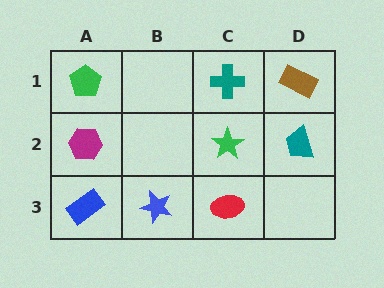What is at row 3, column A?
A blue rectangle.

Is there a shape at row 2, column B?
No, that cell is empty.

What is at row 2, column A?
A magenta hexagon.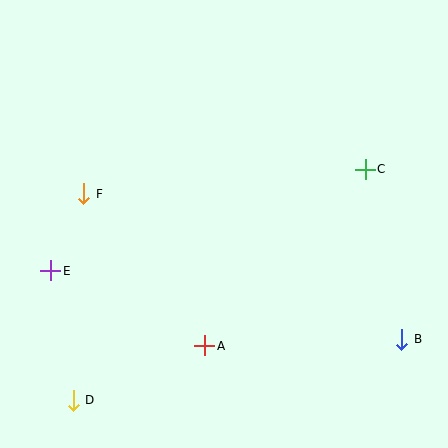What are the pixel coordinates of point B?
Point B is at (402, 339).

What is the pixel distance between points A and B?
The distance between A and B is 197 pixels.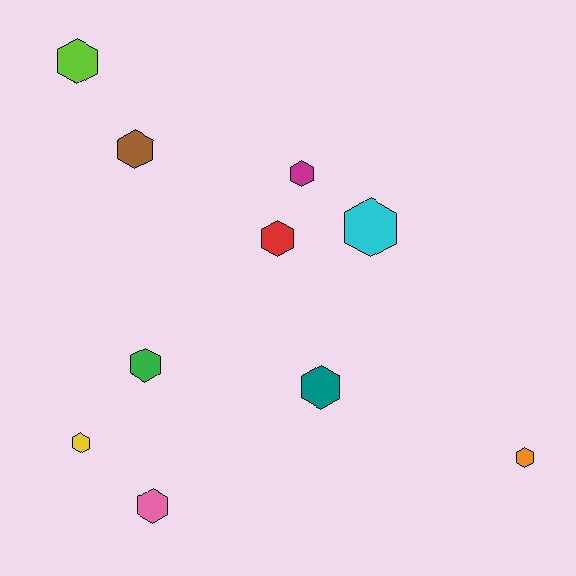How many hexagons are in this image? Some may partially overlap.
There are 10 hexagons.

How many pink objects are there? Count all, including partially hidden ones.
There is 1 pink object.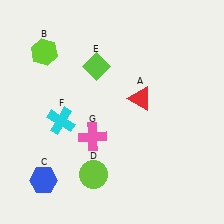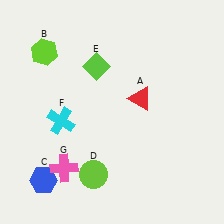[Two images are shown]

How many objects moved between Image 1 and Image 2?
1 object moved between the two images.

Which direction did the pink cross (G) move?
The pink cross (G) moved down.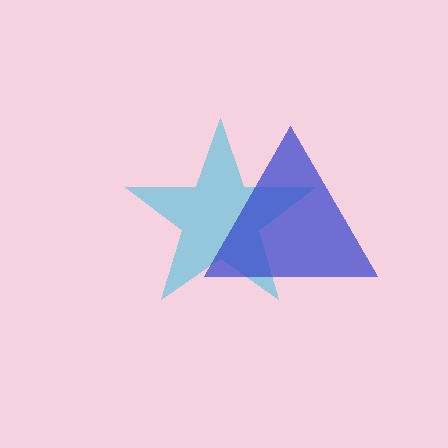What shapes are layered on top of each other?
The layered shapes are: a cyan star, a blue triangle.